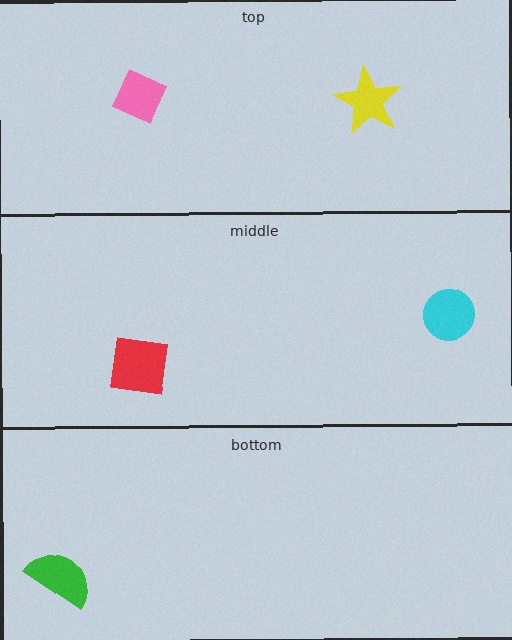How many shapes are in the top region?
2.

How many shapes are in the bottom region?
1.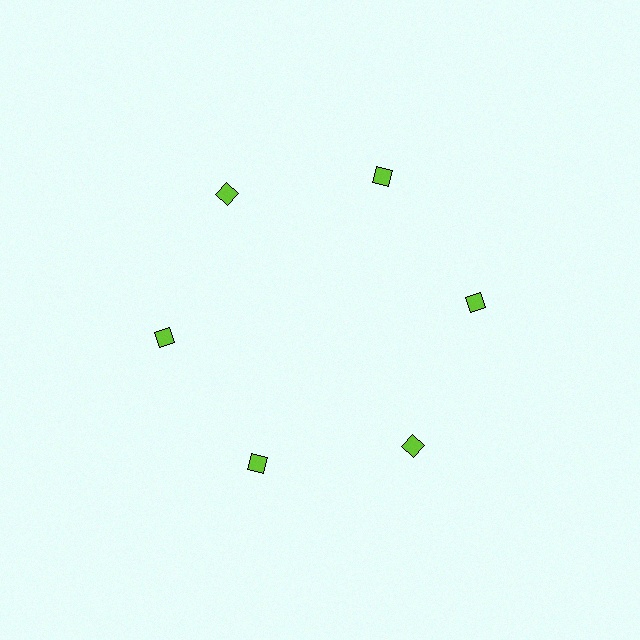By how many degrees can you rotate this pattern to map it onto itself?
The pattern maps onto itself every 60 degrees of rotation.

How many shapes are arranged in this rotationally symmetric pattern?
There are 6 shapes, arranged in 6 groups of 1.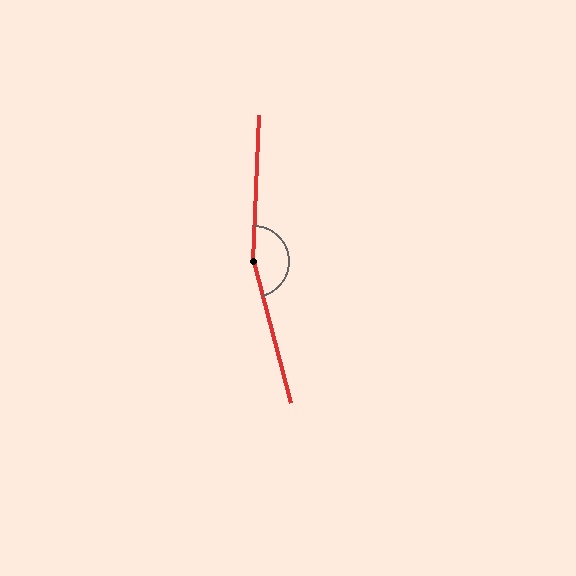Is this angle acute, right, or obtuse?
It is obtuse.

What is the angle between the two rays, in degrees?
Approximately 163 degrees.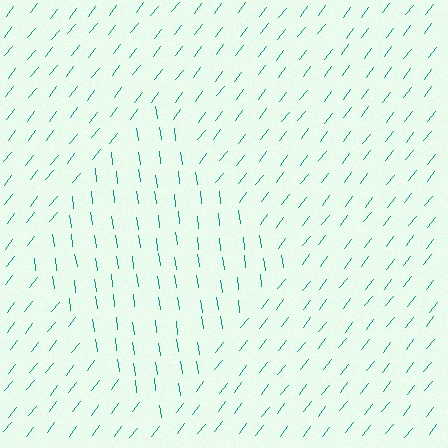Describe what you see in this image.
The image is filled with small teal line segments. A diamond region in the image has lines oriented differently from the surrounding lines, creating a visible texture boundary.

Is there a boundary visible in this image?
Yes, there is a texture boundary formed by a change in line orientation.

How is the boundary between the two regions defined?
The boundary is defined purely by a change in line orientation (approximately 45 degrees difference). All lines are the same color and thickness.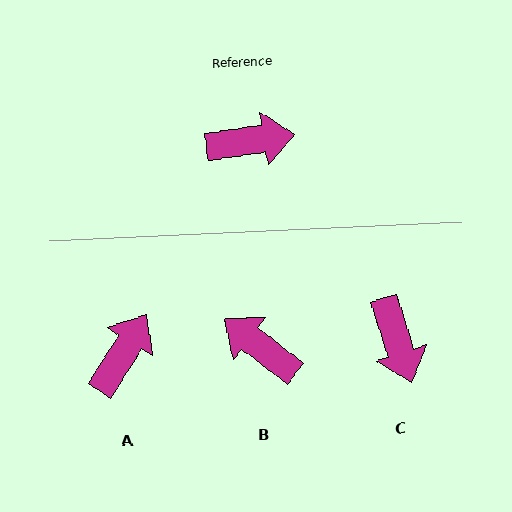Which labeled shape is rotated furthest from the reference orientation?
B, about 134 degrees away.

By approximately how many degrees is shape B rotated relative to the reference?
Approximately 134 degrees counter-clockwise.